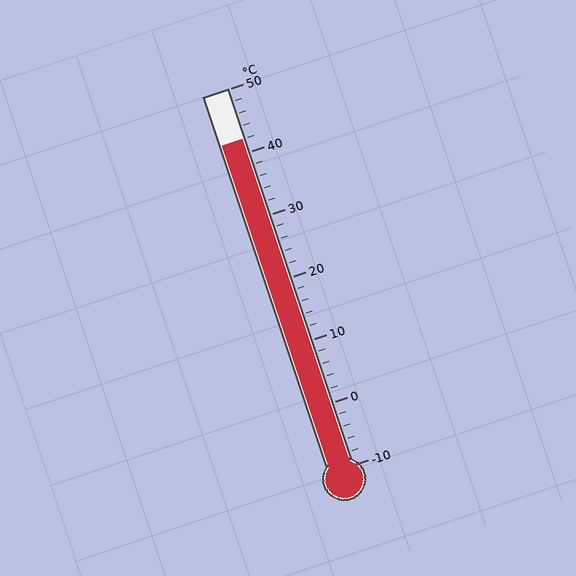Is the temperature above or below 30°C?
The temperature is above 30°C.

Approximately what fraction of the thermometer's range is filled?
The thermometer is filled to approximately 85% of its range.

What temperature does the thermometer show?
The thermometer shows approximately 42°C.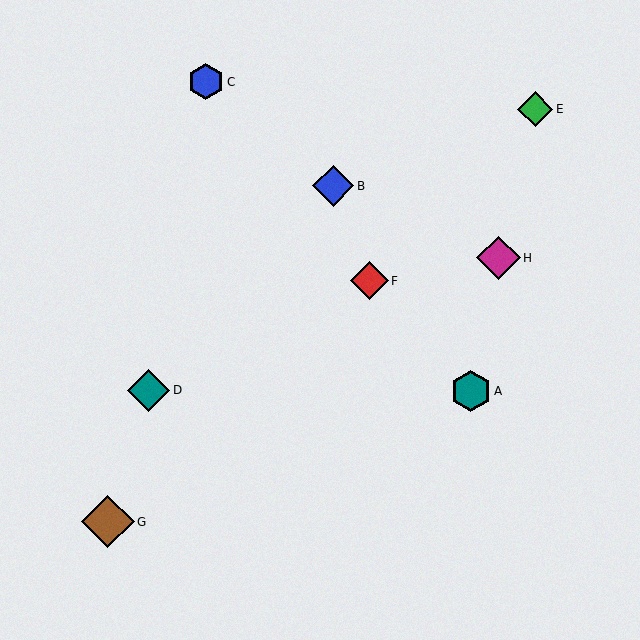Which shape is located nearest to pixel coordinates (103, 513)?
The brown diamond (labeled G) at (108, 522) is nearest to that location.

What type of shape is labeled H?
Shape H is a magenta diamond.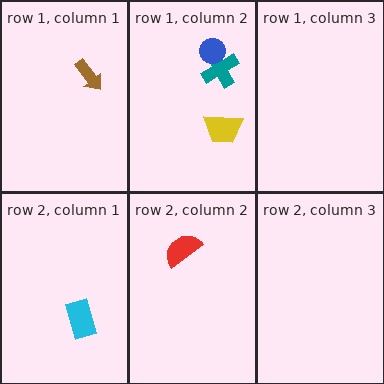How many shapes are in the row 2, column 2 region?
1.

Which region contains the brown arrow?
The row 1, column 1 region.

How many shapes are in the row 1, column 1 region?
1.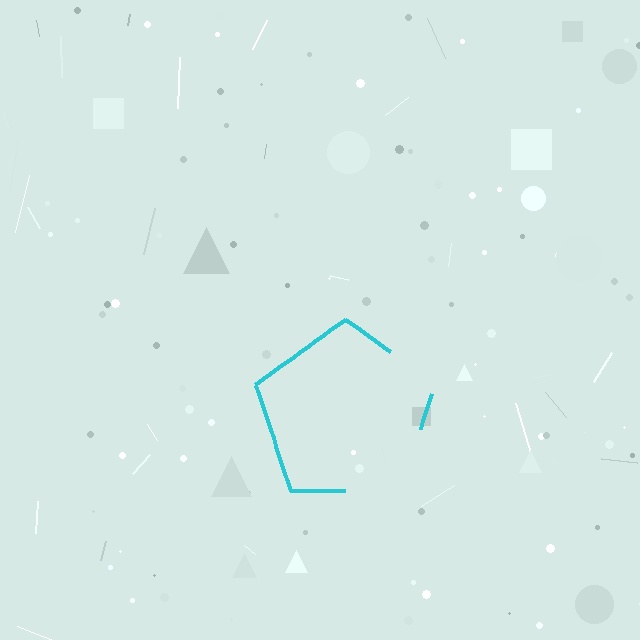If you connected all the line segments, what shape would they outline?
They would outline a pentagon.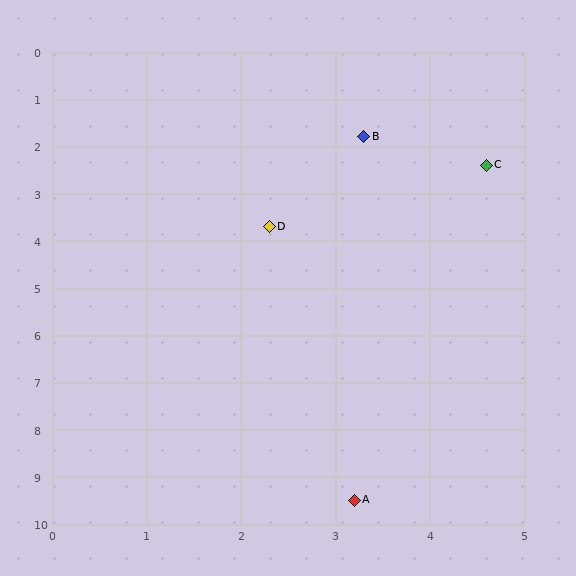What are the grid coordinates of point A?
Point A is at approximately (3.2, 9.5).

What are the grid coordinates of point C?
Point C is at approximately (4.6, 2.4).